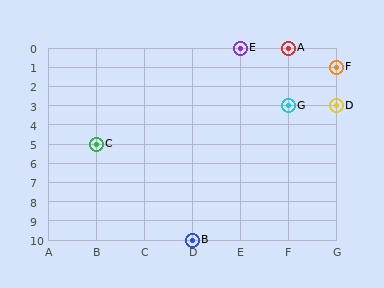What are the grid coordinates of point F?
Point F is at grid coordinates (G, 1).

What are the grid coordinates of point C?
Point C is at grid coordinates (B, 5).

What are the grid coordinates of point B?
Point B is at grid coordinates (D, 10).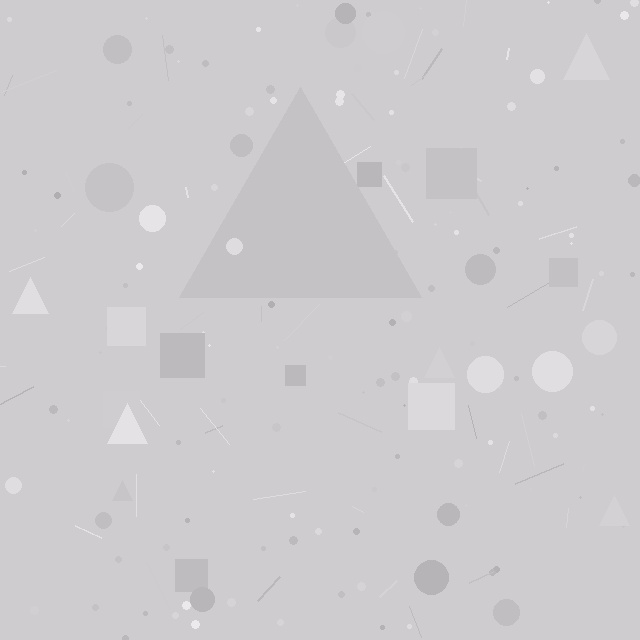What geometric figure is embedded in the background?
A triangle is embedded in the background.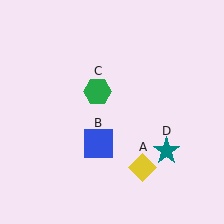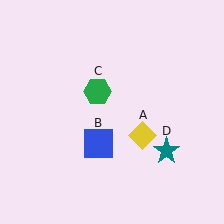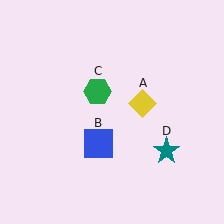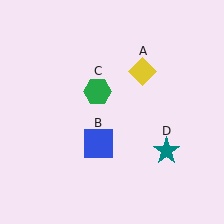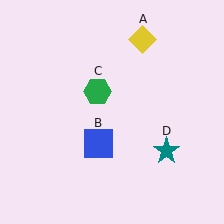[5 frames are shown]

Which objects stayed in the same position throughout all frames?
Blue square (object B) and green hexagon (object C) and teal star (object D) remained stationary.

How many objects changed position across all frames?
1 object changed position: yellow diamond (object A).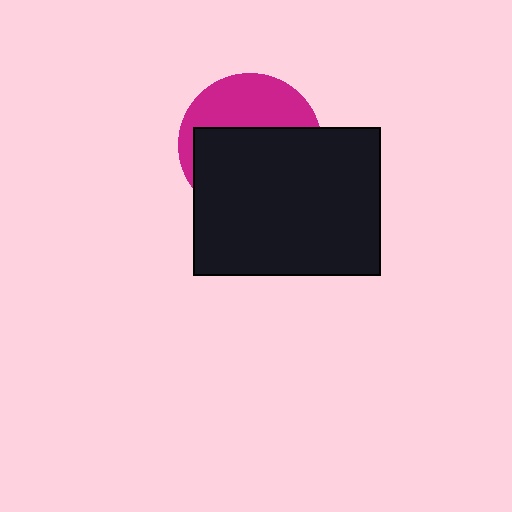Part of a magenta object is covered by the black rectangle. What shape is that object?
It is a circle.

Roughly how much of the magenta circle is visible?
A small part of it is visible (roughly 39%).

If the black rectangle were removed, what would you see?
You would see the complete magenta circle.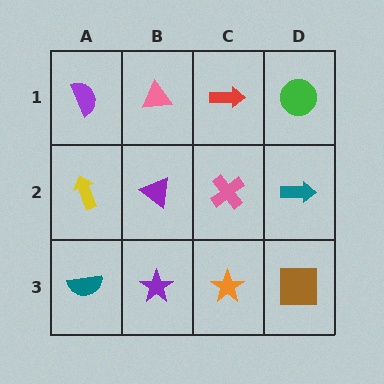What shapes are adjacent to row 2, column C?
A red arrow (row 1, column C), an orange star (row 3, column C), a purple triangle (row 2, column B), a teal arrow (row 2, column D).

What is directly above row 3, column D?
A teal arrow.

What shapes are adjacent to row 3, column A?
A yellow arrow (row 2, column A), a purple star (row 3, column B).